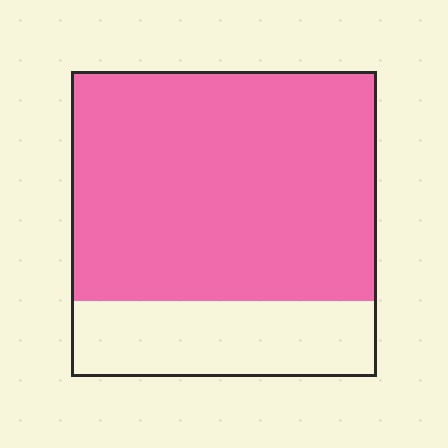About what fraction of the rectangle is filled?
About three quarters (3/4).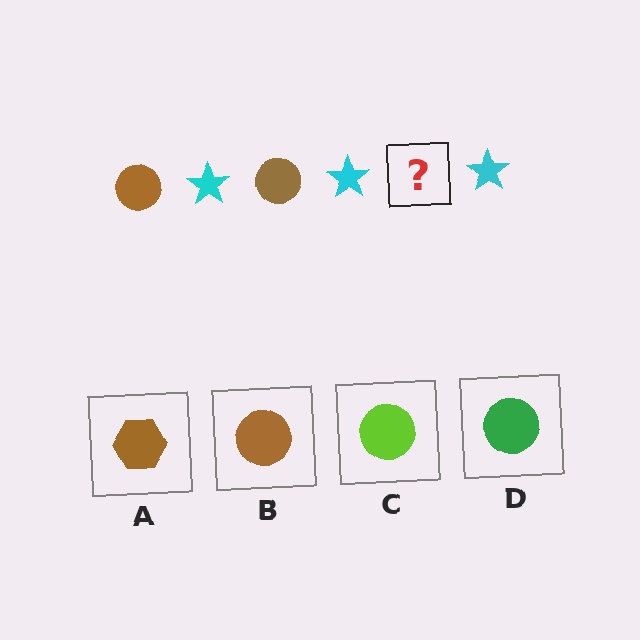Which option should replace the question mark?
Option B.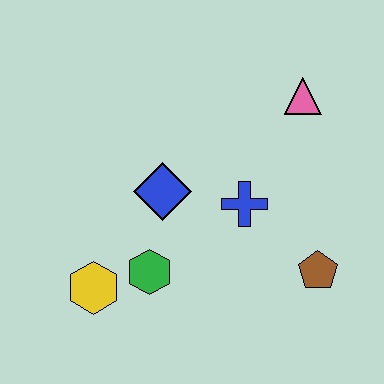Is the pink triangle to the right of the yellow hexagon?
Yes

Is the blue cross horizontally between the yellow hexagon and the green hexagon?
No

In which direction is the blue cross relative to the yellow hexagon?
The blue cross is to the right of the yellow hexagon.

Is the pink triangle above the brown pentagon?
Yes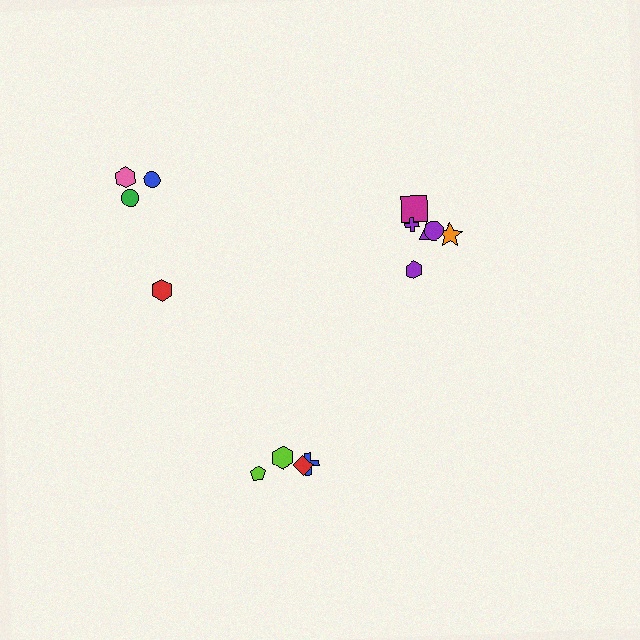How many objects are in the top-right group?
There are 6 objects.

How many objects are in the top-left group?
There are 4 objects.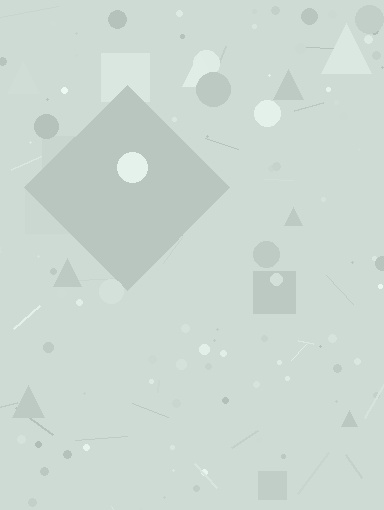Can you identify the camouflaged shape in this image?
The camouflaged shape is a diamond.